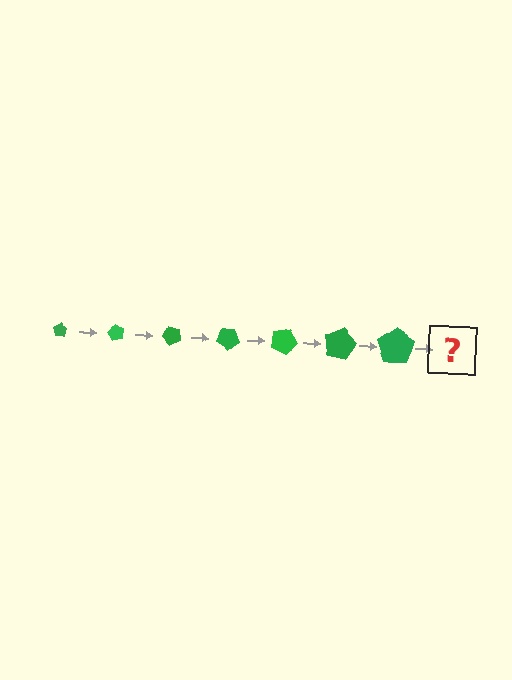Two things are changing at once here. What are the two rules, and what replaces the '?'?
The two rules are that the pentagon grows larger each step and it rotates 60 degrees each step. The '?' should be a pentagon, larger than the previous one and rotated 420 degrees from the start.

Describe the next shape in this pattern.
It should be a pentagon, larger than the previous one and rotated 420 degrees from the start.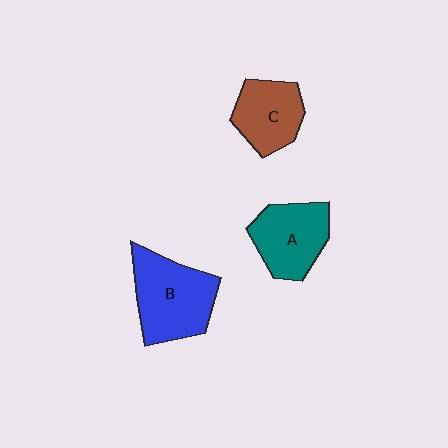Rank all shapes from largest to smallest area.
From largest to smallest: B (blue), A (teal), C (brown).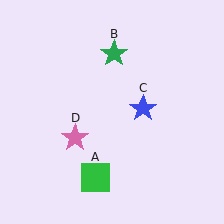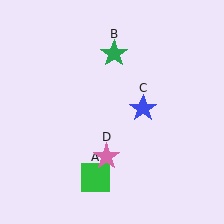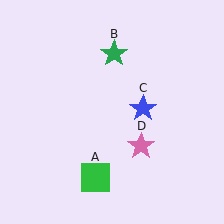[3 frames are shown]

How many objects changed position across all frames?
1 object changed position: pink star (object D).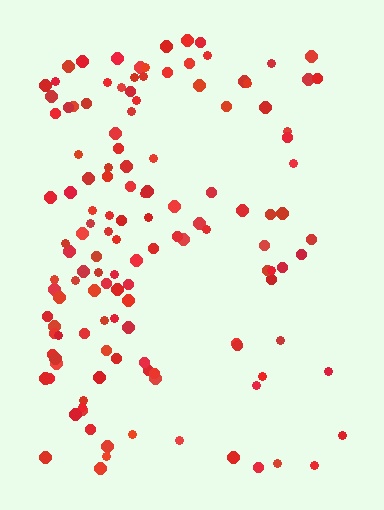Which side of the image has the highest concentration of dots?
The left.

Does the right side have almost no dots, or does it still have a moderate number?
Still a moderate number, just noticeably fewer than the left.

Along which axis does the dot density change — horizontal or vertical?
Horizontal.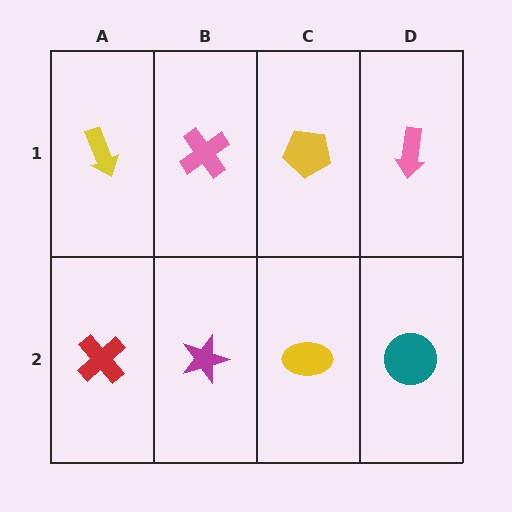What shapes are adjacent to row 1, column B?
A magenta star (row 2, column B), a yellow arrow (row 1, column A), a yellow pentagon (row 1, column C).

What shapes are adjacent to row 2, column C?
A yellow pentagon (row 1, column C), a magenta star (row 2, column B), a teal circle (row 2, column D).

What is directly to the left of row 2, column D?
A yellow ellipse.